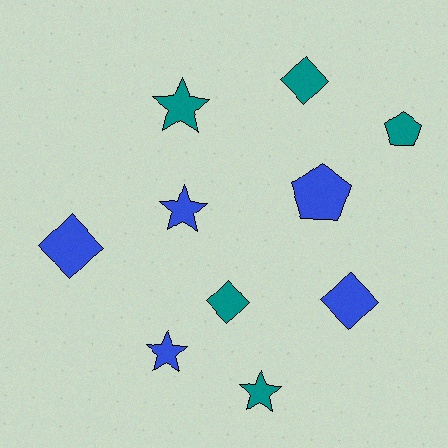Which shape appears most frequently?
Star, with 4 objects.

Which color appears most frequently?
Teal, with 5 objects.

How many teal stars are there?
There are 2 teal stars.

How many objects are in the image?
There are 10 objects.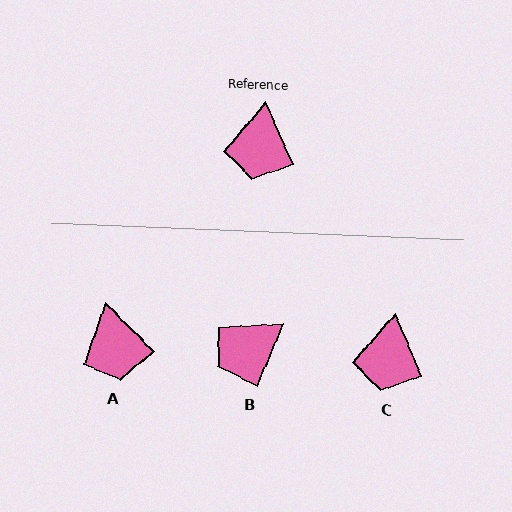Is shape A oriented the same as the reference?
No, it is off by about 22 degrees.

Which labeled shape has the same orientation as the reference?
C.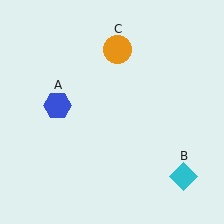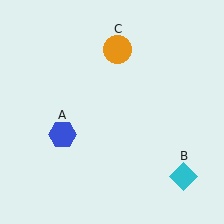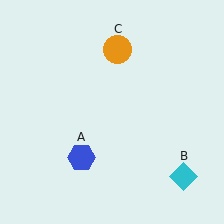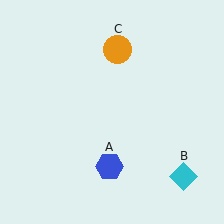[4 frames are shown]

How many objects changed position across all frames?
1 object changed position: blue hexagon (object A).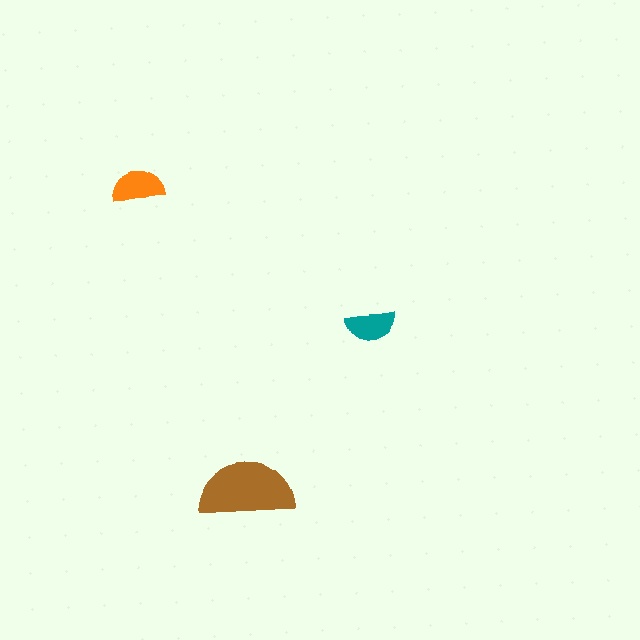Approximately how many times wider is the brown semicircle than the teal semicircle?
About 2 times wider.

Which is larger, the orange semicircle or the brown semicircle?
The brown one.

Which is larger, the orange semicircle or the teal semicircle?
The orange one.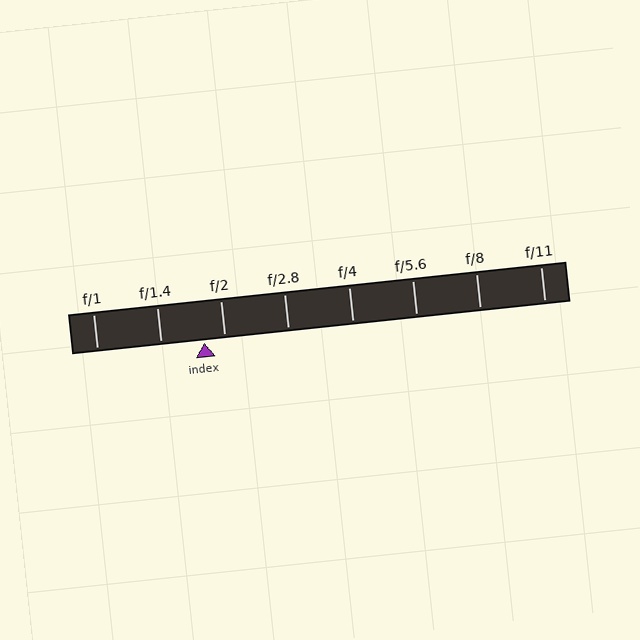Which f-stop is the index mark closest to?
The index mark is closest to f/2.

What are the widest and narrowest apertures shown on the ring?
The widest aperture shown is f/1 and the narrowest is f/11.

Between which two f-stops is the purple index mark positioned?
The index mark is between f/1.4 and f/2.